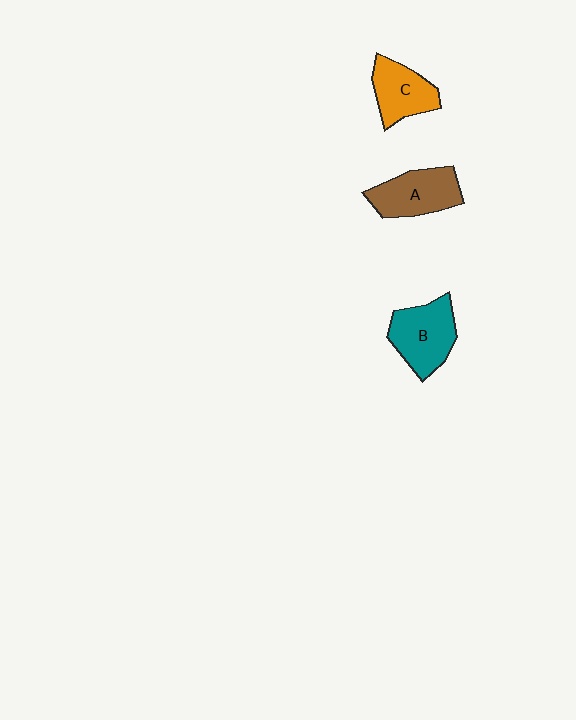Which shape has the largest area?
Shape B (teal).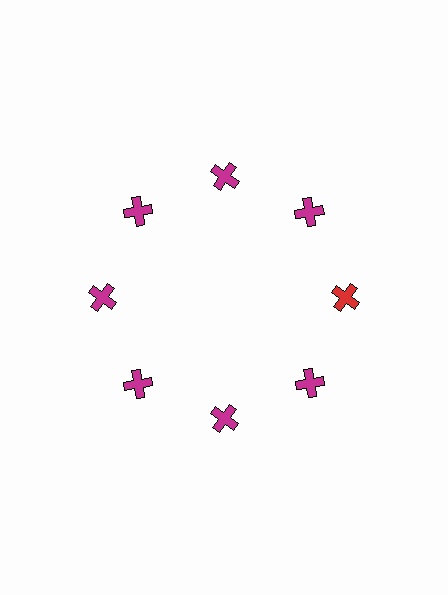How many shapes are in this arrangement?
There are 8 shapes arranged in a ring pattern.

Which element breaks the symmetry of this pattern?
The red cross at roughly the 3 o'clock position breaks the symmetry. All other shapes are magenta crosses.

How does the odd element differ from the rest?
It has a different color: red instead of magenta.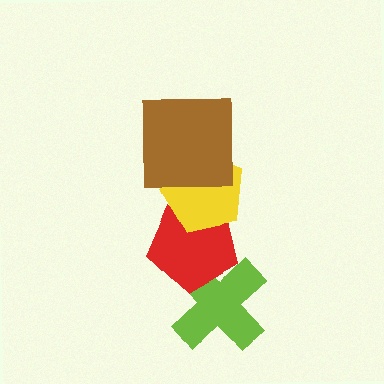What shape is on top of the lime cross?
The red pentagon is on top of the lime cross.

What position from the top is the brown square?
The brown square is 1st from the top.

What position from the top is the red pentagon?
The red pentagon is 3rd from the top.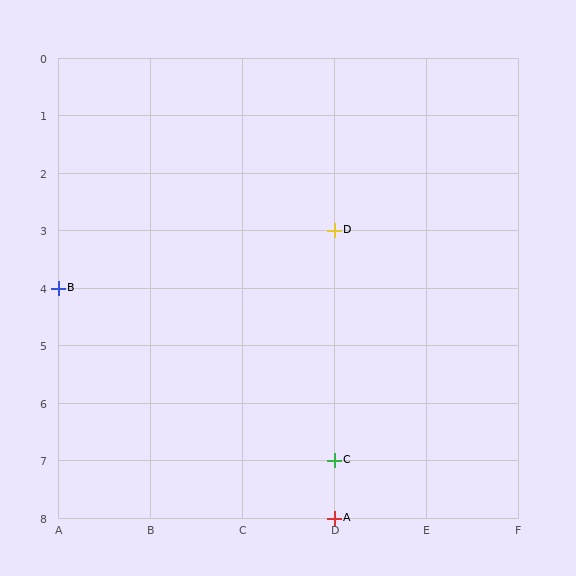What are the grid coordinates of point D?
Point D is at grid coordinates (D, 3).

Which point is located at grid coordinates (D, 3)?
Point D is at (D, 3).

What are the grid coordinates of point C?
Point C is at grid coordinates (D, 7).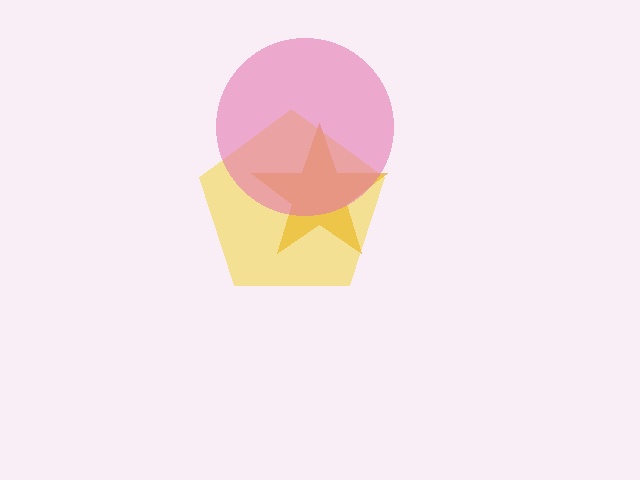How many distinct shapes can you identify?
There are 3 distinct shapes: an orange star, a yellow pentagon, a pink circle.